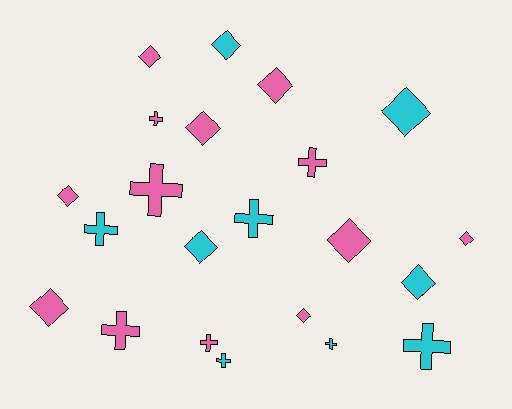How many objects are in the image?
There are 22 objects.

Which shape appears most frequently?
Diamond, with 12 objects.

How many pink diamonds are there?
There are 8 pink diamonds.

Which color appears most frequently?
Pink, with 13 objects.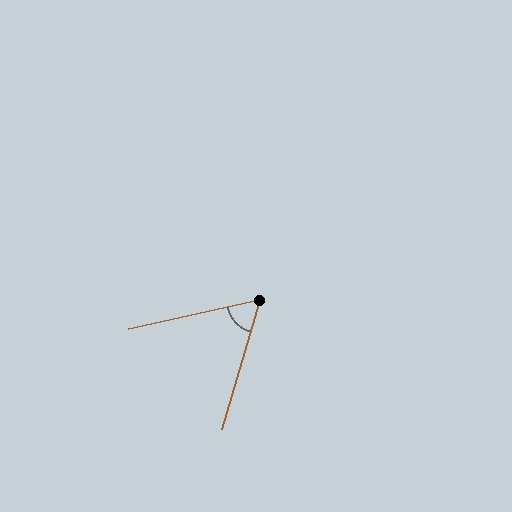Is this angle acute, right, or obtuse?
It is acute.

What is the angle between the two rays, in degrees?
Approximately 61 degrees.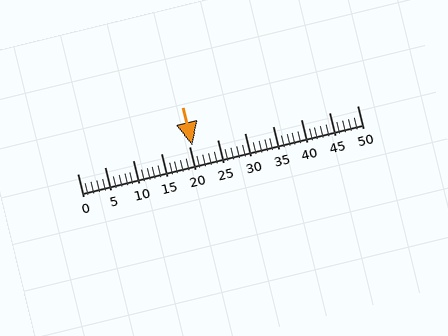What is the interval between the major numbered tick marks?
The major tick marks are spaced 5 units apart.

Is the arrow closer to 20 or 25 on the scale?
The arrow is closer to 20.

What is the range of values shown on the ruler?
The ruler shows values from 0 to 50.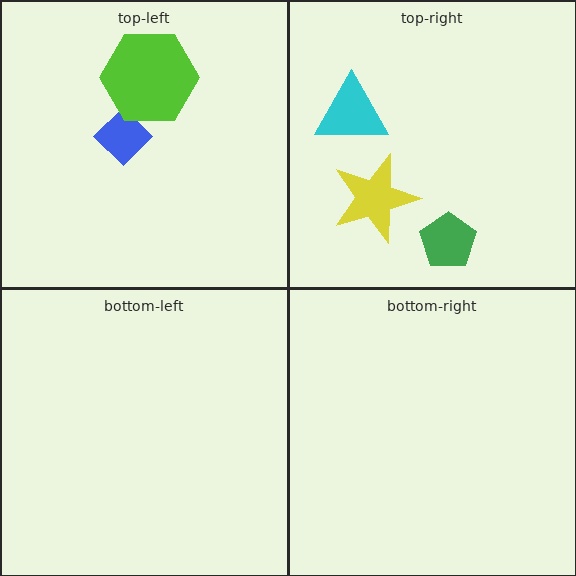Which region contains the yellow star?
The top-right region.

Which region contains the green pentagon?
The top-right region.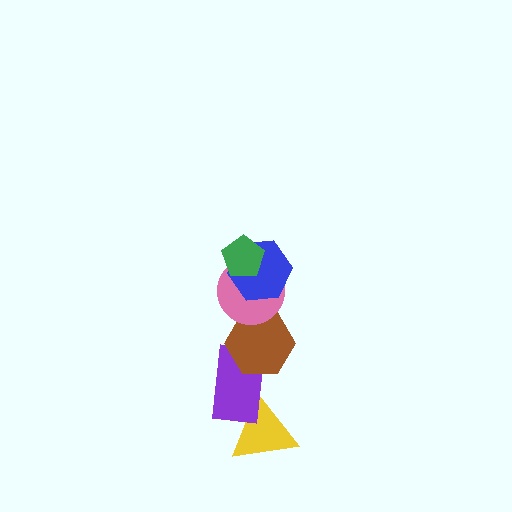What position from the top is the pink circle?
The pink circle is 3rd from the top.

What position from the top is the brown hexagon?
The brown hexagon is 4th from the top.